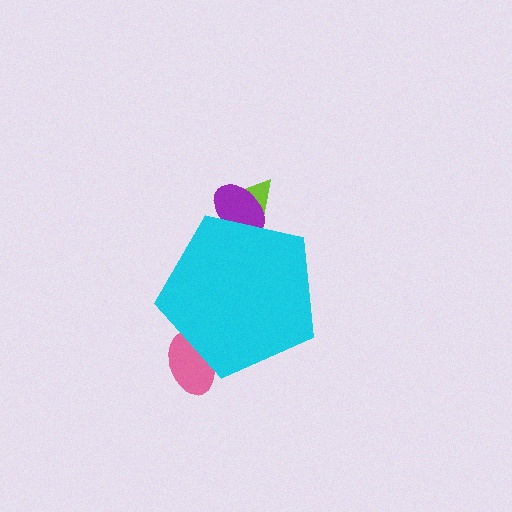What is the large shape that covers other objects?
A cyan pentagon.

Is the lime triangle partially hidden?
Yes, the lime triangle is partially hidden behind the cyan pentagon.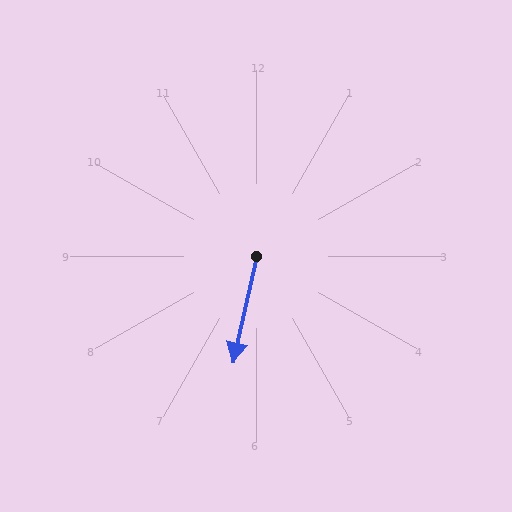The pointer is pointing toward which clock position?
Roughly 6 o'clock.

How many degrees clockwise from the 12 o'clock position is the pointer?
Approximately 192 degrees.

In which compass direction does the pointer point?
South.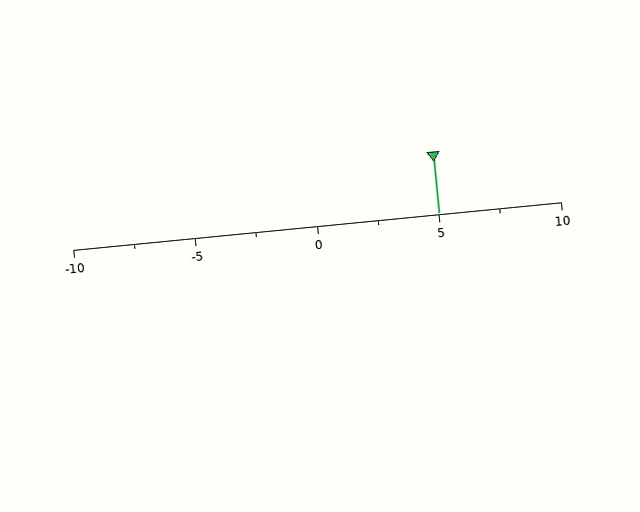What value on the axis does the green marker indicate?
The marker indicates approximately 5.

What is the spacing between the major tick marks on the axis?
The major ticks are spaced 5 apart.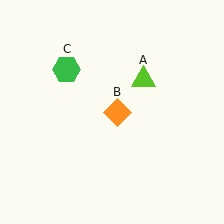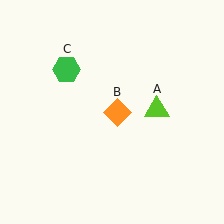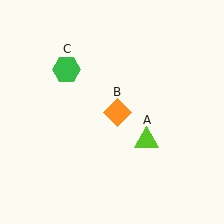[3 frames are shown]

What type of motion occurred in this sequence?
The lime triangle (object A) rotated clockwise around the center of the scene.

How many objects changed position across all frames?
1 object changed position: lime triangle (object A).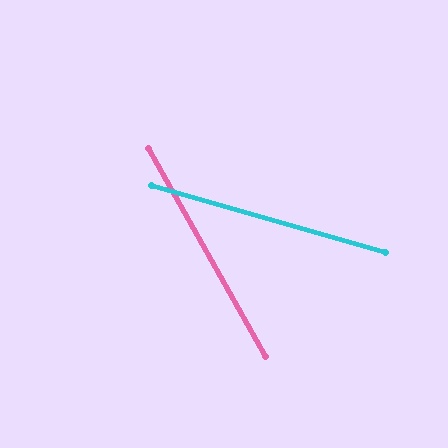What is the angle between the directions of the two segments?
Approximately 44 degrees.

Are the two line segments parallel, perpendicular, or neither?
Neither parallel nor perpendicular — they differ by about 44°.